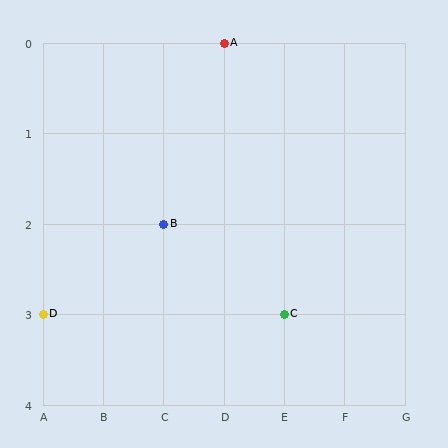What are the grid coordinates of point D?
Point D is at grid coordinates (A, 3).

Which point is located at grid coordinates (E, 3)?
Point C is at (E, 3).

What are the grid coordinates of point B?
Point B is at grid coordinates (C, 2).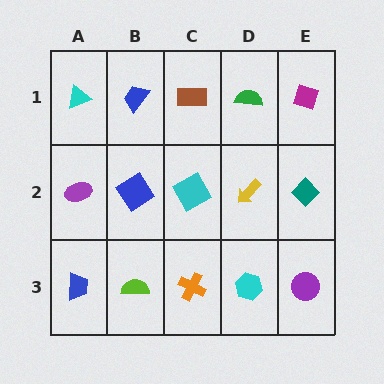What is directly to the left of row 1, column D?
A brown rectangle.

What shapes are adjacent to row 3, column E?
A teal diamond (row 2, column E), a cyan hexagon (row 3, column D).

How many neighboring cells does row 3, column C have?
3.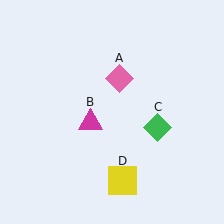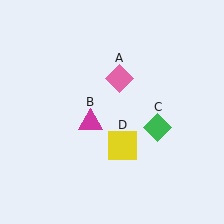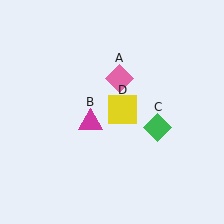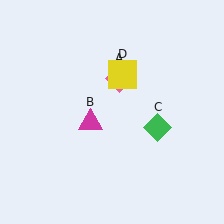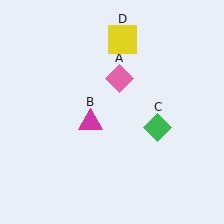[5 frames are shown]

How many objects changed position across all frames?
1 object changed position: yellow square (object D).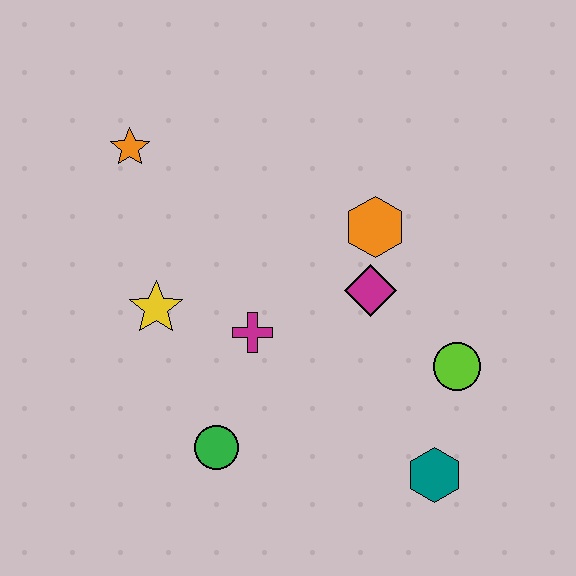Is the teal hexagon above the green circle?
No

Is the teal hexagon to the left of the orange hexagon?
No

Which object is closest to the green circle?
The magenta cross is closest to the green circle.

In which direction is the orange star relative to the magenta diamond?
The orange star is to the left of the magenta diamond.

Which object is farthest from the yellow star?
The teal hexagon is farthest from the yellow star.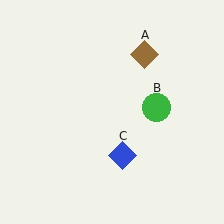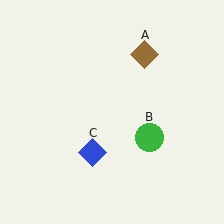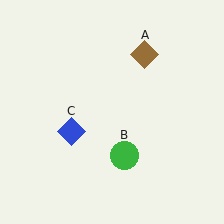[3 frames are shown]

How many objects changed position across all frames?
2 objects changed position: green circle (object B), blue diamond (object C).